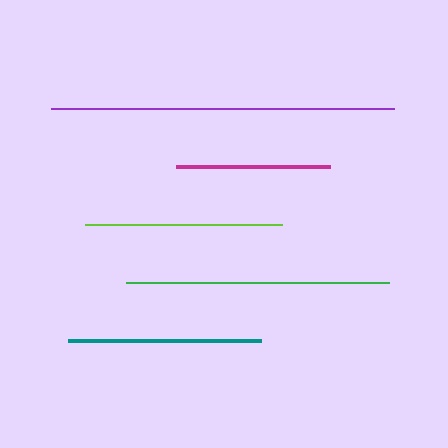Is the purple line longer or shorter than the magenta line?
The purple line is longer than the magenta line.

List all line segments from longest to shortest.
From longest to shortest: purple, green, lime, teal, magenta.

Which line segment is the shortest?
The magenta line is the shortest at approximately 154 pixels.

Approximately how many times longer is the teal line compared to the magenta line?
The teal line is approximately 1.3 times the length of the magenta line.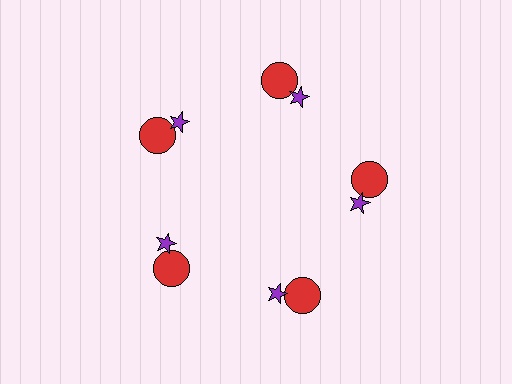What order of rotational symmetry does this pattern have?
This pattern has 5-fold rotational symmetry.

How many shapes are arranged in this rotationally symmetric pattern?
There are 10 shapes, arranged in 5 groups of 2.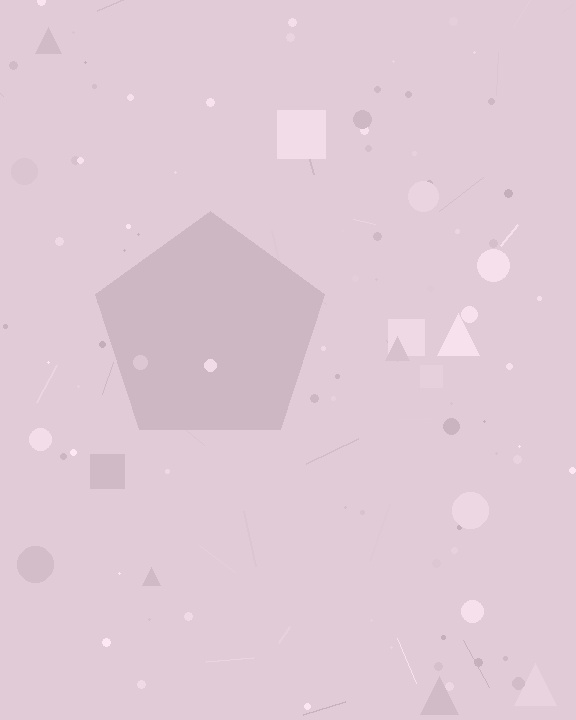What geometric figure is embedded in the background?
A pentagon is embedded in the background.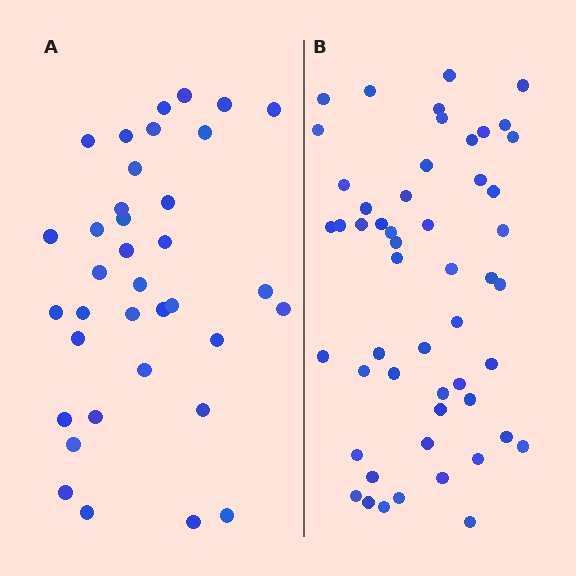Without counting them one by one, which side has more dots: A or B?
Region B (the right region) has more dots.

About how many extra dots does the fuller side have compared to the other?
Region B has approximately 15 more dots than region A.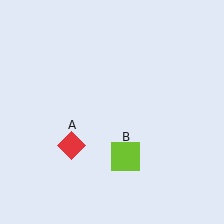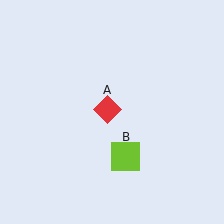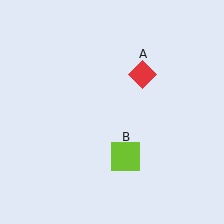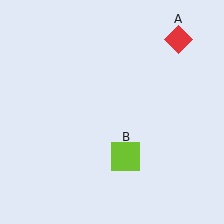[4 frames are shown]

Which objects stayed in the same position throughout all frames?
Lime square (object B) remained stationary.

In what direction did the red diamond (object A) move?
The red diamond (object A) moved up and to the right.